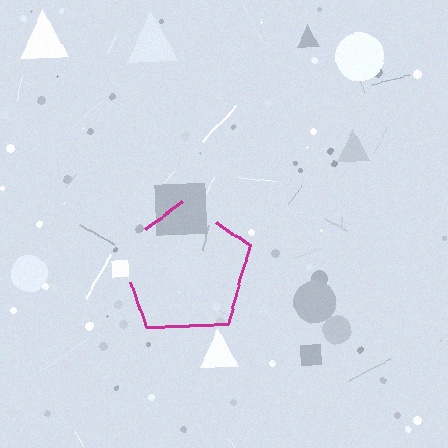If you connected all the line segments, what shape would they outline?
They would outline a pentagon.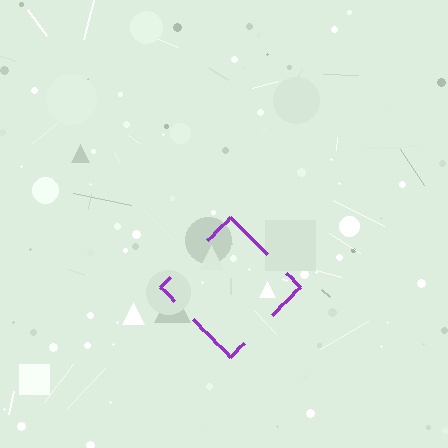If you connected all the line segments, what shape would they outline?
They would outline a diamond.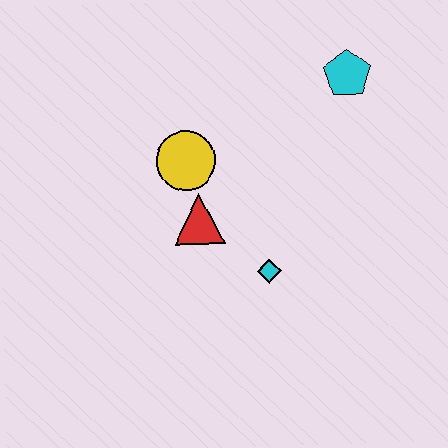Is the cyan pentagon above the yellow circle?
Yes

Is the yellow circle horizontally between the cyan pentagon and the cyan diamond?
No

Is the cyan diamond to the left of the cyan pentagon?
Yes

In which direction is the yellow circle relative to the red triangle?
The yellow circle is above the red triangle.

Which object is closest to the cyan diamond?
The red triangle is closest to the cyan diamond.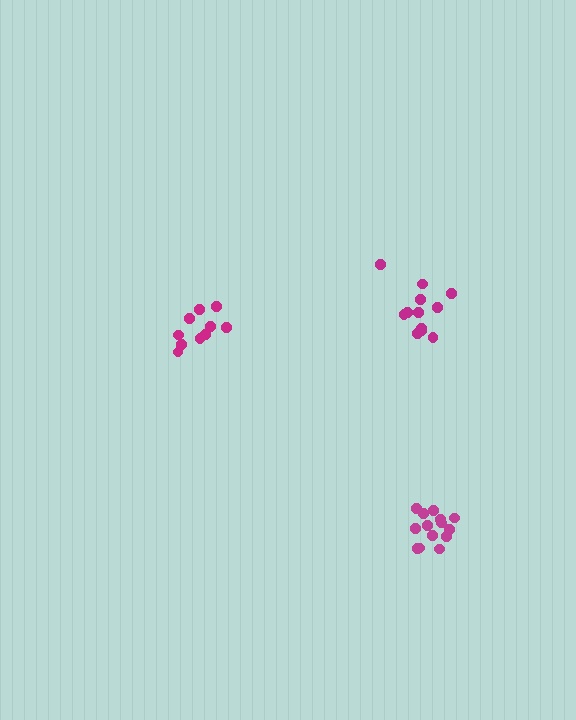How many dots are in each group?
Group 1: 12 dots, Group 2: 10 dots, Group 3: 14 dots (36 total).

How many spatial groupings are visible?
There are 3 spatial groupings.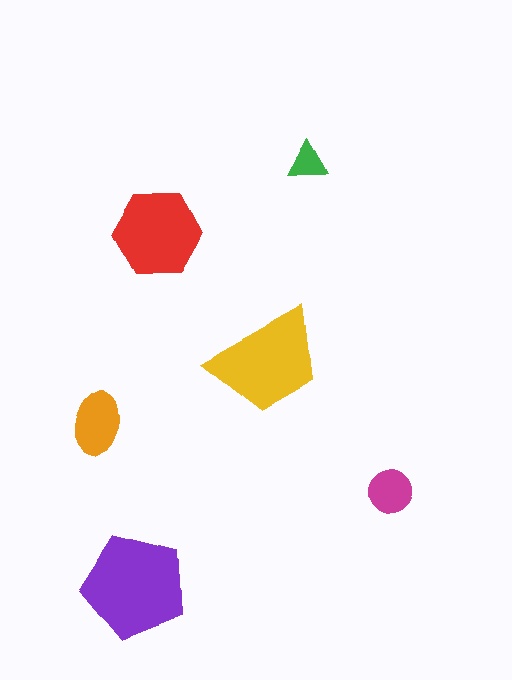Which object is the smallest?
The green triangle.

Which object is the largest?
The purple pentagon.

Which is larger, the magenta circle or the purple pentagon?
The purple pentagon.